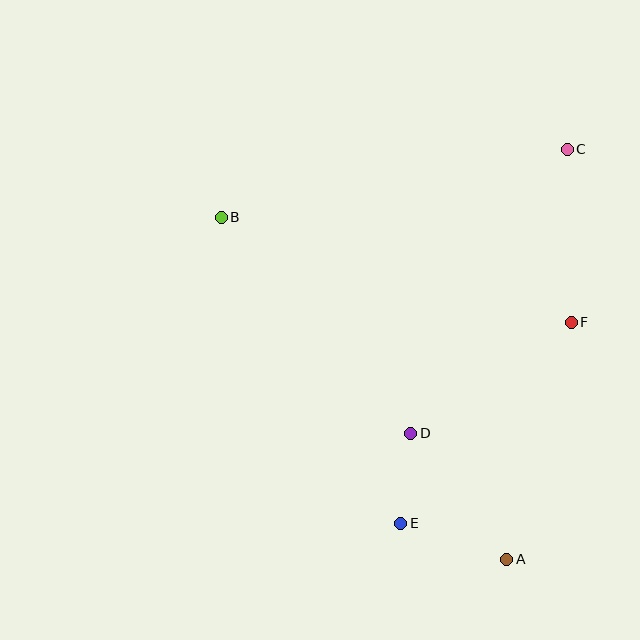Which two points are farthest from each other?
Points A and B are farthest from each other.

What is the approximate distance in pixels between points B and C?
The distance between B and C is approximately 353 pixels.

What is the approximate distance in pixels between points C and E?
The distance between C and E is approximately 409 pixels.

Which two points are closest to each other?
Points D and E are closest to each other.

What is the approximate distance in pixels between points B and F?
The distance between B and F is approximately 365 pixels.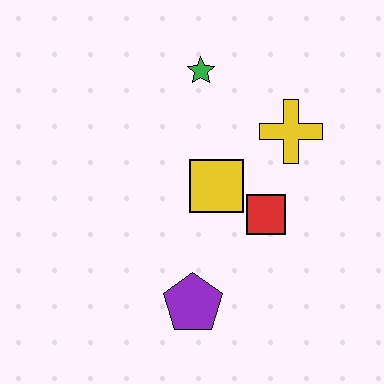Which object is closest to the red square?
The yellow square is closest to the red square.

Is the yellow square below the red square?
No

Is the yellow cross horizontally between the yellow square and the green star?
No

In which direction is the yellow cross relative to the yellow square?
The yellow cross is to the right of the yellow square.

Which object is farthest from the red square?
The green star is farthest from the red square.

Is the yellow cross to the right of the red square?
Yes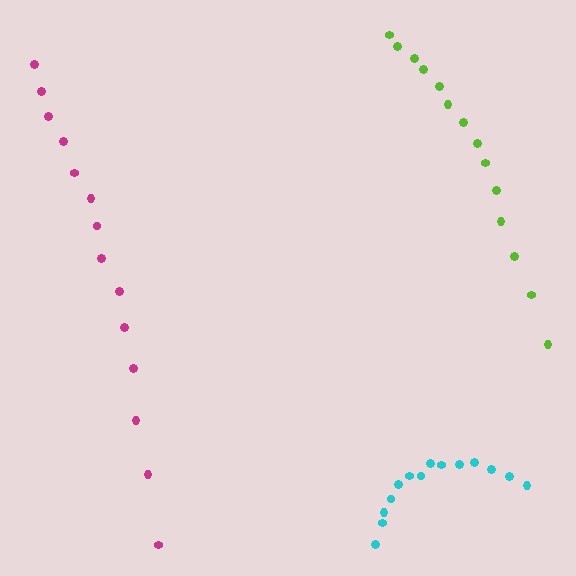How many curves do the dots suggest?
There are 3 distinct paths.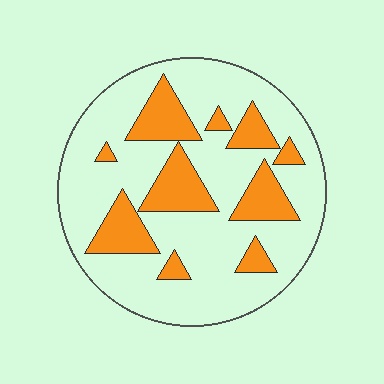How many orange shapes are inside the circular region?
10.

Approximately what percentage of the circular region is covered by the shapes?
Approximately 25%.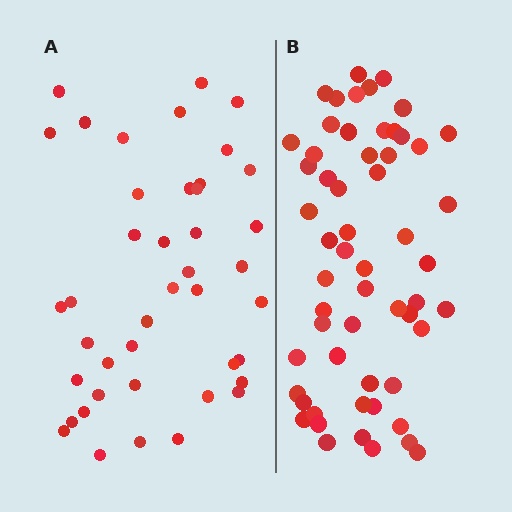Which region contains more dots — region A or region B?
Region B (the right region) has more dots.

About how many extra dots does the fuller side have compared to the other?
Region B has approximately 15 more dots than region A.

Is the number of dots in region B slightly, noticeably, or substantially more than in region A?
Region B has noticeably more, but not dramatically so. The ratio is roughly 1.4 to 1.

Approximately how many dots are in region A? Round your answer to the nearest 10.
About 40 dots. (The exact count is 42, which rounds to 40.)